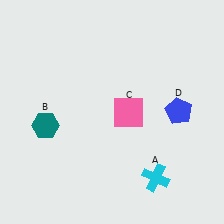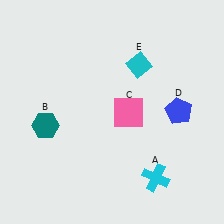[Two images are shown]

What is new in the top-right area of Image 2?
A cyan diamond (E) was added in the top-right area of Image 2.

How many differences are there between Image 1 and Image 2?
There is 1 difference between the two images.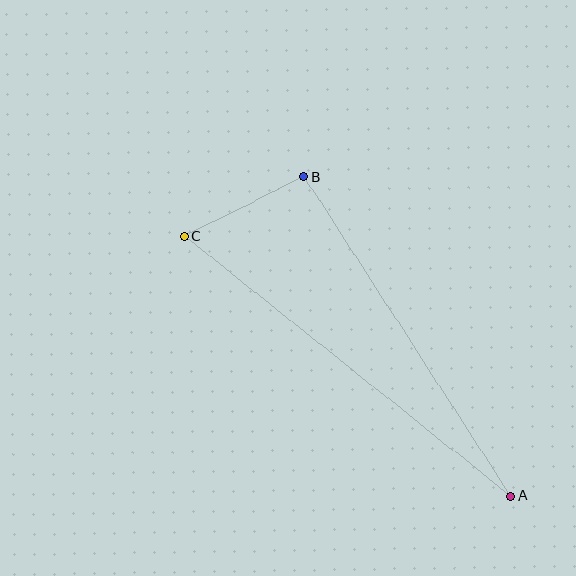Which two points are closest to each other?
Points B and C are closest to each other.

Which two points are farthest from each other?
Points A and C are farthest from each other.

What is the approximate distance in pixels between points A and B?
The distance between A and B is approximately 381 pixels.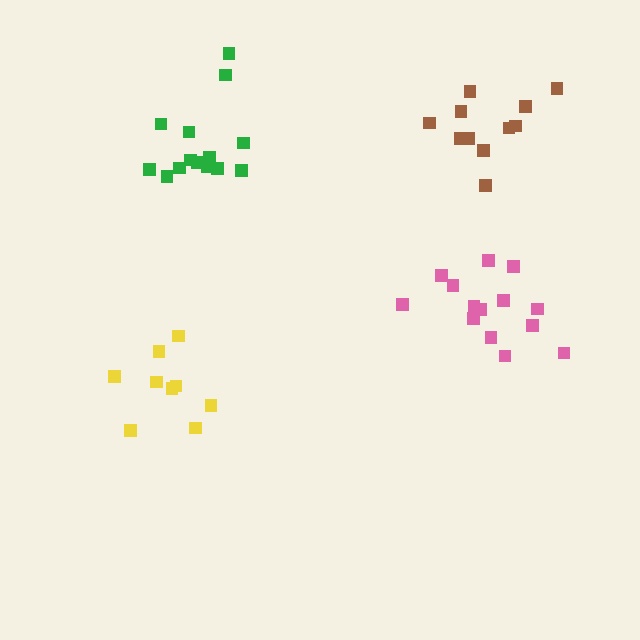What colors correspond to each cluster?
The clusters are colored: yellow, green, pink, brown.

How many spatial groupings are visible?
There are 4 spatial groupings.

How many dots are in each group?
Group 1: 9 dots, Group 2: 14 dots, Group 3: 14 dots, Group 4: 11 dots (48 total).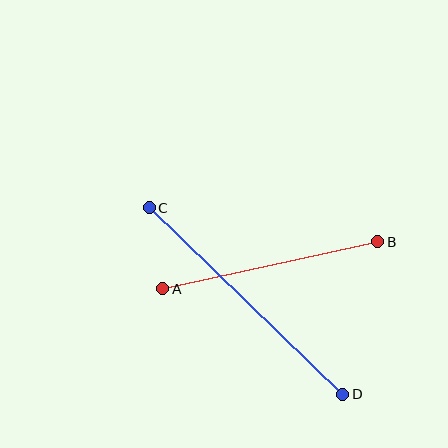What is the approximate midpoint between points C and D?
The midpoint is at approximately (246, 301) pixels.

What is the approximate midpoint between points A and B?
The midpoint is at approximately (270, 265) pixels.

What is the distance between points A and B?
The distance is approximately 220 pixels.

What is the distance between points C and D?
The distance is approximately 269 pixels.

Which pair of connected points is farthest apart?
Points C and D are farthest apart.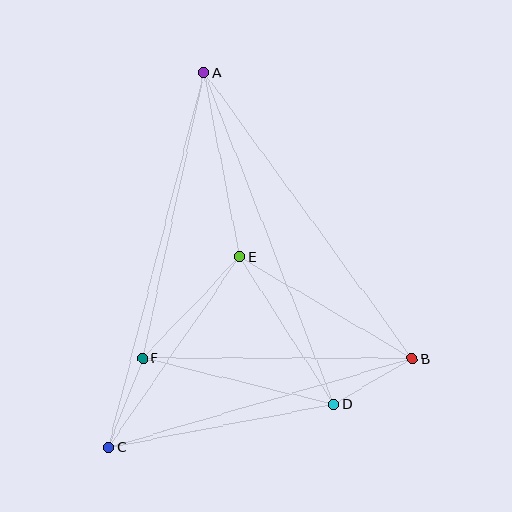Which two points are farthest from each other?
Points A and C are farthest from each other.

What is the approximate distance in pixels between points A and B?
The distance between A and B is approximately 354 pixels.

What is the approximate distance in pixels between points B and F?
The distance between B and F is approximately 270 pixels.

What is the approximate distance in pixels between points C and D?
The distance between C and D is approximately 229 pixels.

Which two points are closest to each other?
Points B and D are closest to each other.